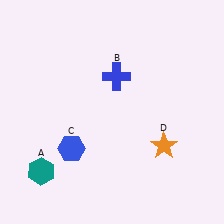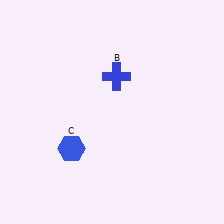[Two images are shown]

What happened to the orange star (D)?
The orange star (D) was removed in Image 2. It was in the bottom-right area of Image 1.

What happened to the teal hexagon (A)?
The teal hexagon (A) was removed in Image 2. It was in the bottom-left area of Image 1.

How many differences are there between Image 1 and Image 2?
There are 2 differences between the two images.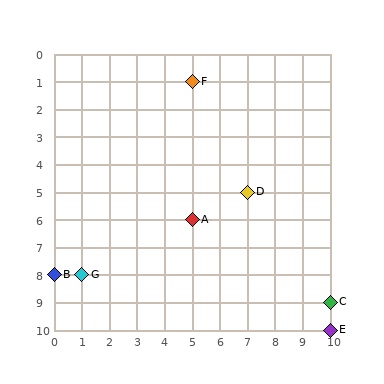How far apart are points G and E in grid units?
Points G and E are 9 columns and 2 rows apart (about 9.2 grid units diagonally).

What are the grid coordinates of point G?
Point G is at grid coordinates (1, 8).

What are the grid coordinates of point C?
Point C is at grid coordinates (10, 9).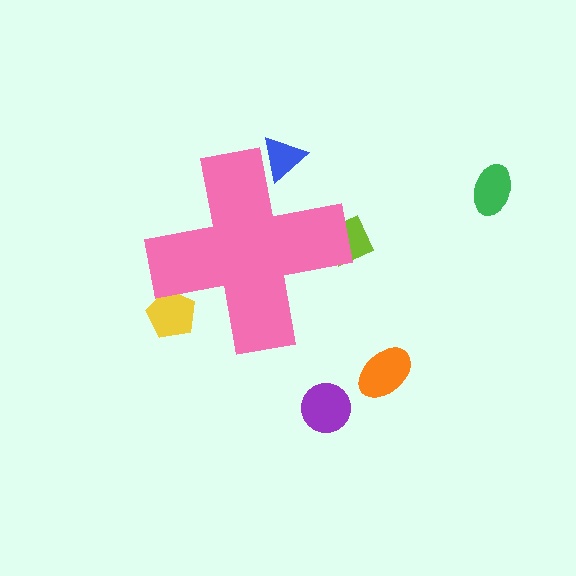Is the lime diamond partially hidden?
Yes, the lime diamond is partially hidden behind the pink cross.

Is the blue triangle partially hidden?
Yes, the blue triangle is partially hidden behind the pink cross.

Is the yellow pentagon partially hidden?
Yes, the yellow pentagon is partially hidden behind the pink cross.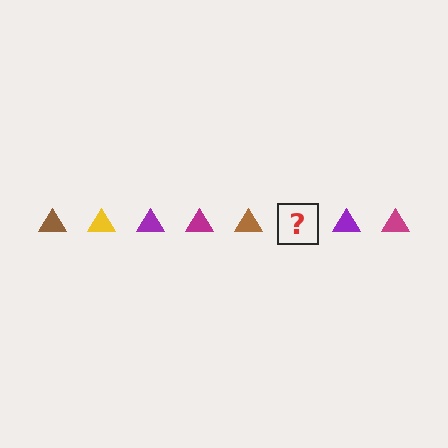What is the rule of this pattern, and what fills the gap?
The rule is that the pattern cycles through brown, yellow, purple, magenta triangles. The gap should be filled with a yellow triangle.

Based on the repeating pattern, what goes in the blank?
The blank should be a yellow triangle.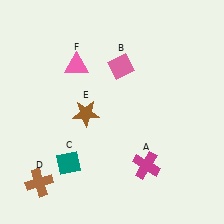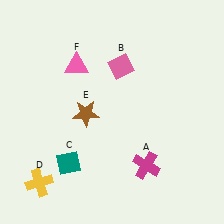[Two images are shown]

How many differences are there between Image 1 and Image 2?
There is 1 difference between the two images.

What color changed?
The cross (D) changed from brown in Image 1 to yellow in Image 2.